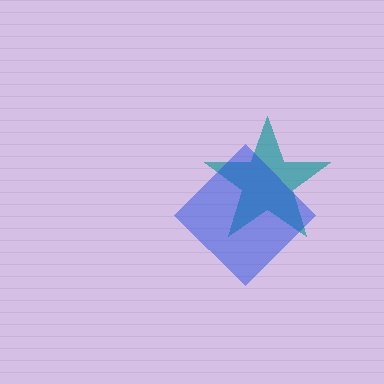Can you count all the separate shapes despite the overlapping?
Yes, there are 2 separate shapes.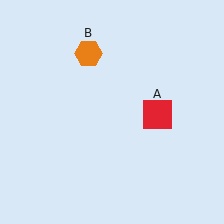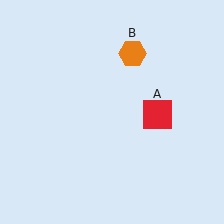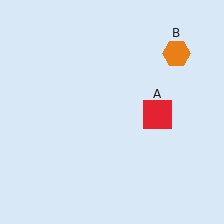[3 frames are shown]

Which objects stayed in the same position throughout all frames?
Red square (object A) remained stationary.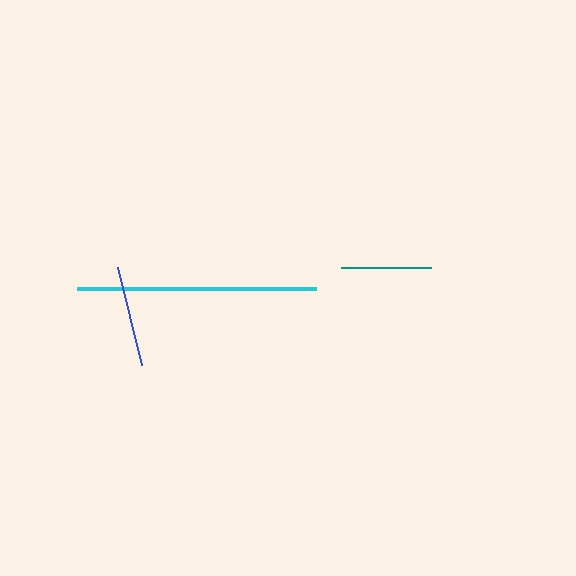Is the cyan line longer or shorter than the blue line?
The cyan line is longer than the blue line.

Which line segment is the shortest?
The teal line is the shortest at approximately 90 pixels.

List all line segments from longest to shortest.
From longest to shortest: cyan, blue, teal.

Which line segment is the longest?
The cyan line is the longest at approximately 239 pixels.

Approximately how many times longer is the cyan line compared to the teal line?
The cyan line is approximately 2.6 times the length of the teal line.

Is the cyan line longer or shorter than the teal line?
The cyan line is longer than the teal line.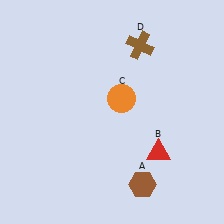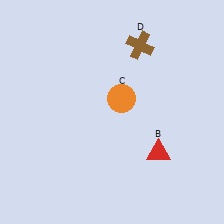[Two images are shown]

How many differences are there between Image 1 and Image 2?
There is 1 difference between the two images.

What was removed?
The brown hexagon (A) was removed in Image 2.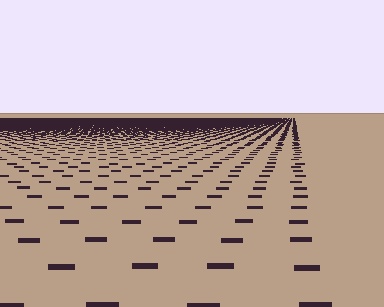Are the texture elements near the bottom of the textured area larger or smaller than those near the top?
Larger. Near the bottom, elements are closer to the viewer and appear at a bigger on-screen size.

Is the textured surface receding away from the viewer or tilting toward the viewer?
The surface is receding away from the viewer. Texture elements get smaller and denser toward the top.